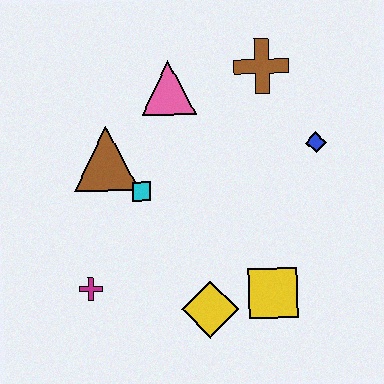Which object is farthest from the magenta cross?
The brown cross is farthest from the magenta cross.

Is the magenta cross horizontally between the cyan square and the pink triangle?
No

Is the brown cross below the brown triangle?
No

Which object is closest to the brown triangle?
The cyan square is closest to the brown triangle.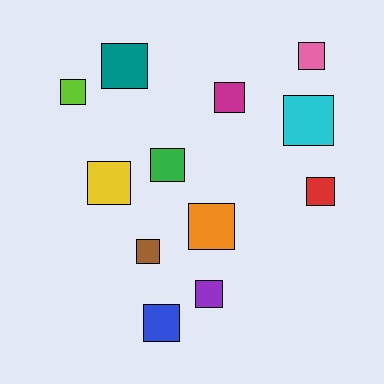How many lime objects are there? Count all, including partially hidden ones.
There is 1 lime object.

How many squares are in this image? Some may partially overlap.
There are 12 squares.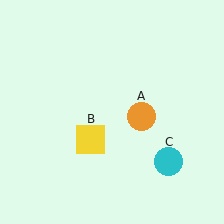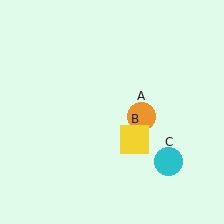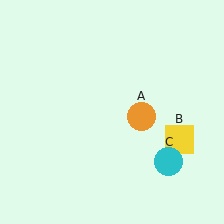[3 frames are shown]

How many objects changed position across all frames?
1 object changed position: yellow square (object B).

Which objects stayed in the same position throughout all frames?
Orange circle (object A) and cyan circle (object C) remained stationary.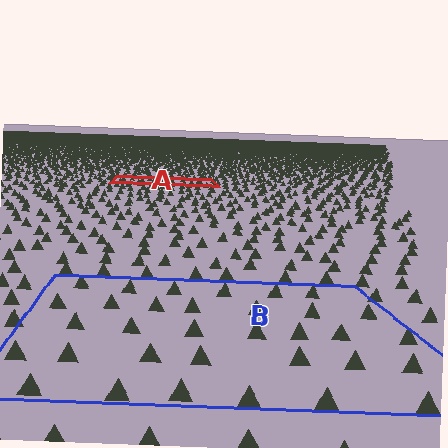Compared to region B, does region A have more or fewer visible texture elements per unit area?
Region A has more texture elements per unit area — they are packed more densely because it is farther away.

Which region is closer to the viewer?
Region B is closer. The texture elements there are larger and more spread out.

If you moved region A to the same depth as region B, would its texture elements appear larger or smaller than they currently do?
They would appear larger. At a closer depth, the same texture elements are projected at a bigger on-screen size.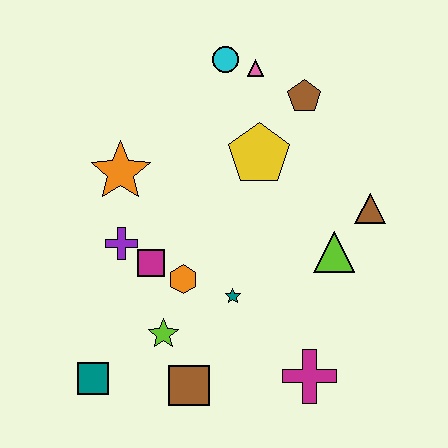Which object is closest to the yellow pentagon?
The brown pentagon is closest to the yellow pentagon.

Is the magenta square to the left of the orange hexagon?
Yes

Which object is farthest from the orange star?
The magenta cross is farthest from the orange star.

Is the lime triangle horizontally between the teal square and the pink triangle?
No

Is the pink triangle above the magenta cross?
Yes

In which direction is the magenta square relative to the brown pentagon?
The magenta square is below the brown pentagon.